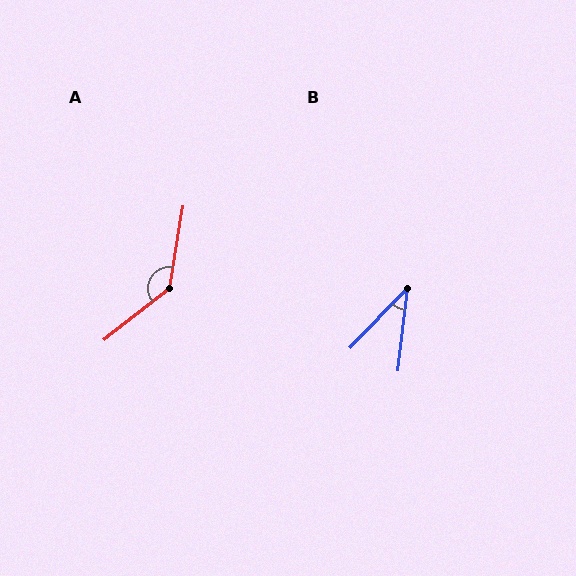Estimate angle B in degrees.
Approximately 37 degrees.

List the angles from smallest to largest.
B (37°), A (138°).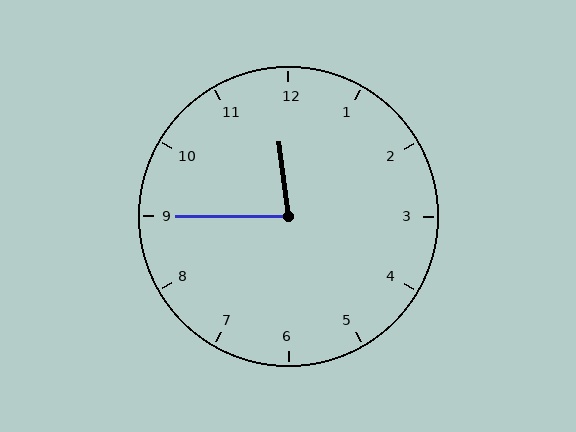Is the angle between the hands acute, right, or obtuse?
It is acute.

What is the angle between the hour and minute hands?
Approximately 82 degrees.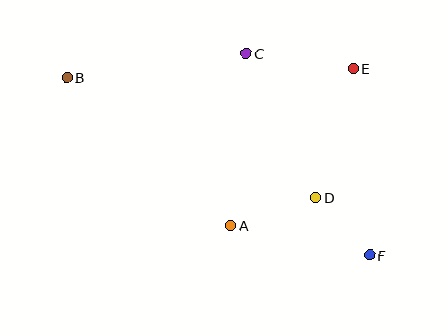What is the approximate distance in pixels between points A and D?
The distance between A and D is approximately 89 pixels.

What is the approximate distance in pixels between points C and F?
The distance between C and F is approximately 237 pixels.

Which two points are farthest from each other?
Points B and F are farthest from each other.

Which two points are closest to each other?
Points D and F are closest to each other.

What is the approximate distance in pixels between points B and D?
The distance between B and D is approximately 276 pixels.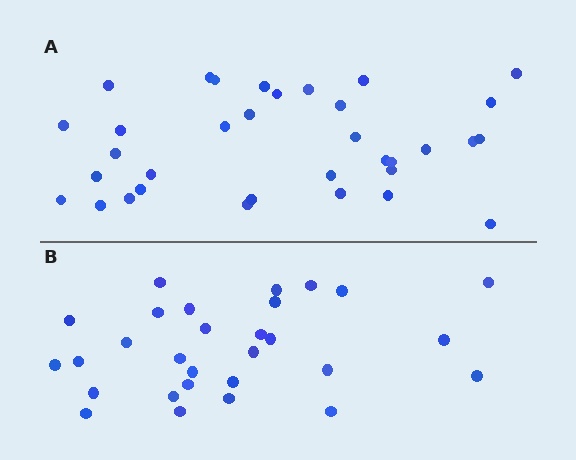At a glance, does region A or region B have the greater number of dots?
Region A (the top region) has more dots.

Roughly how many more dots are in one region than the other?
Region A has about 5 more dots than region B.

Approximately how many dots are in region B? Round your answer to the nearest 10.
About 30 dots. (The exact count is 29, which rounds to 30.)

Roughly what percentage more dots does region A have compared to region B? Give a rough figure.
About 15% more.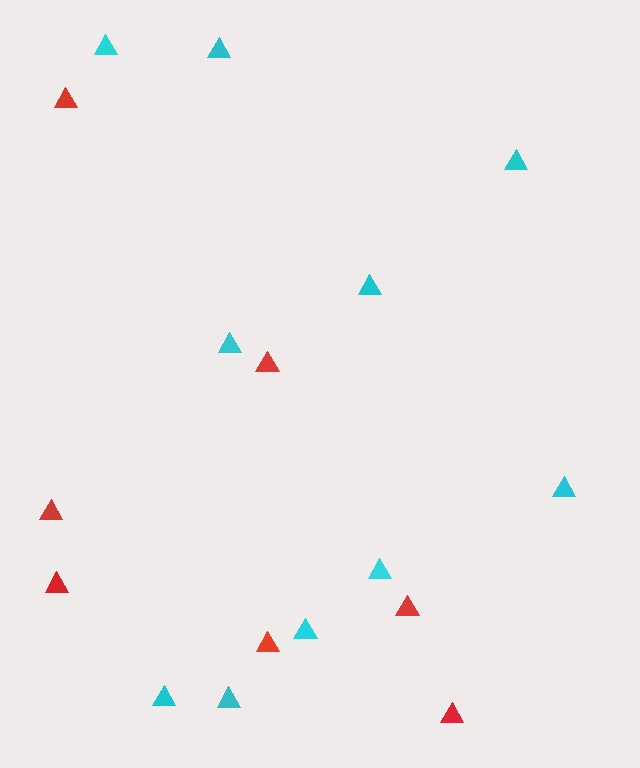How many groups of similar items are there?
There are 2 groups: one group of cyan triangles (10) and one group of red triangles (7).